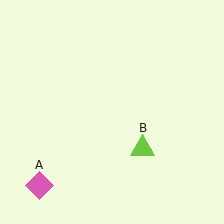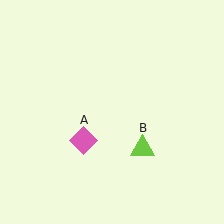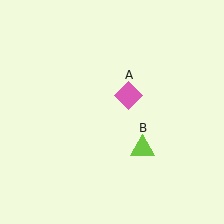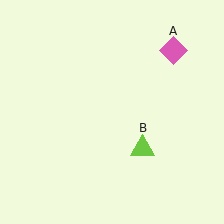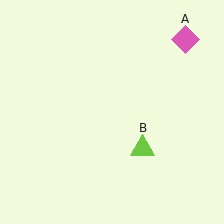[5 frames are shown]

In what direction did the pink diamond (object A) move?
The pink diamond (object A) moved up and to the right.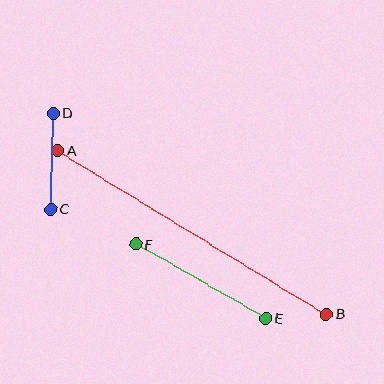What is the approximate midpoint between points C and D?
The midpoint is at approximately (52, 161) pixels.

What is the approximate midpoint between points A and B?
The midpoint is at approximately (192, 232) pixels.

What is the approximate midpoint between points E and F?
The midpoint is at approximately (201, 281) pixels.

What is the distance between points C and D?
The distance is approximately 96 pixels.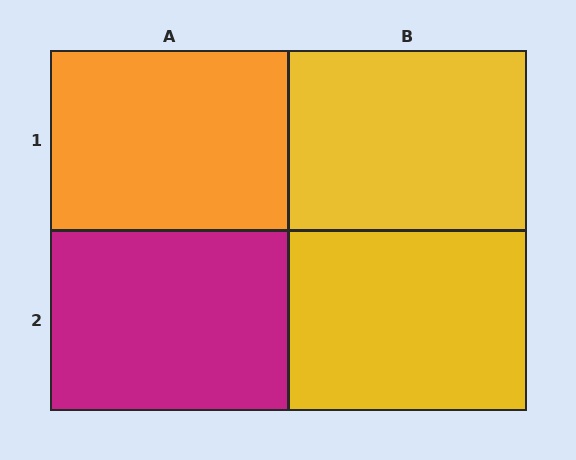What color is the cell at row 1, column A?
Orange.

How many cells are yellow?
2 cells are yellow.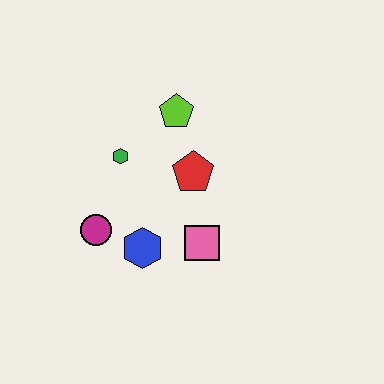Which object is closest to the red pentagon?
The lime pentagon is closest to the red pentagon.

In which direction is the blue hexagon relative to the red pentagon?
The blue hexagon is below the red pentagon.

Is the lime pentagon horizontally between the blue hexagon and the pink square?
Yes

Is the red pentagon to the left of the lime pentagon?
No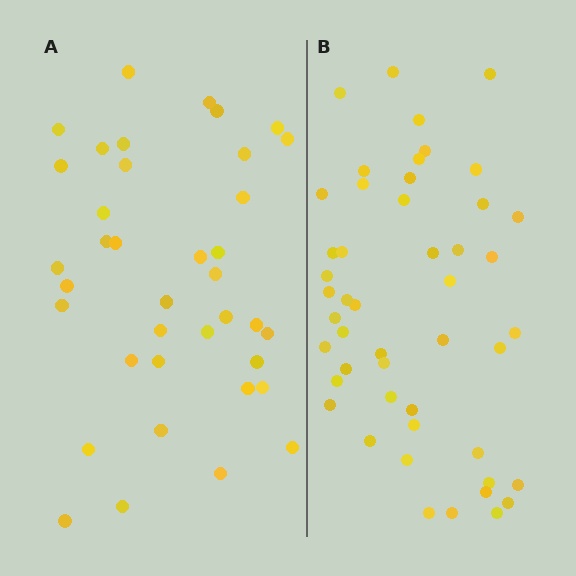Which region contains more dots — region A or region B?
Region B (the right region) has more dots.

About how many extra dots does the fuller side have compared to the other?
Region B has roughly 10 or so more dots than region A.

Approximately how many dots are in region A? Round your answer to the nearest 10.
About 40 dots. (The exact count is 38, which rounds to 40.)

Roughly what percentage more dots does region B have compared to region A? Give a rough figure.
About 25% more.